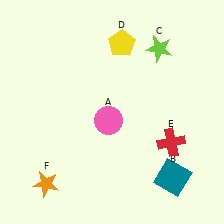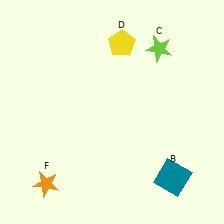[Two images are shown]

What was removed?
The red cross (E), the pink circle (A) were removed in Image 2.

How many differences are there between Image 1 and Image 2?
There are 2 differences between the two images.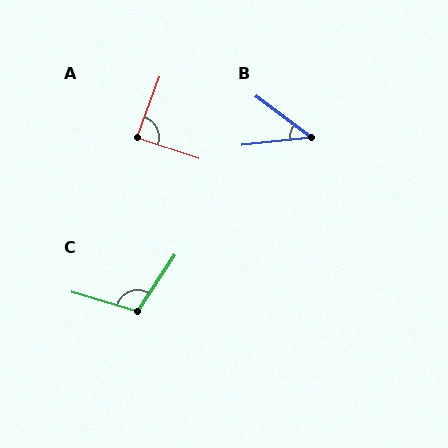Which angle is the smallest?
B, at approximately 43 degrees.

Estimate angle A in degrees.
Approximately 88 degrees.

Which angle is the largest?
C, at approximately 107 degrees.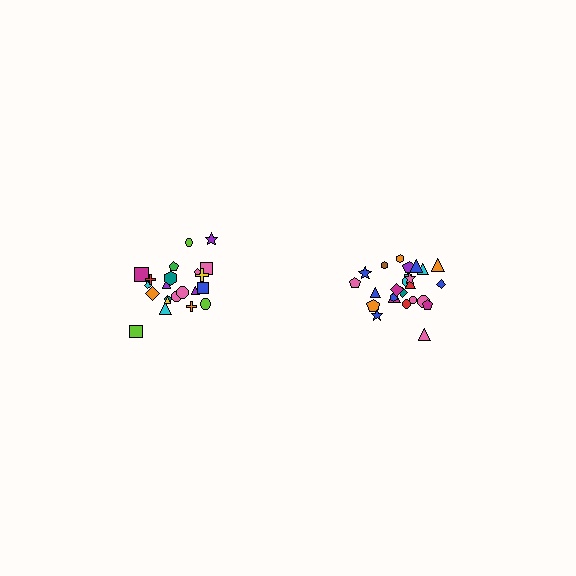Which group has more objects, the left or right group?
The right group.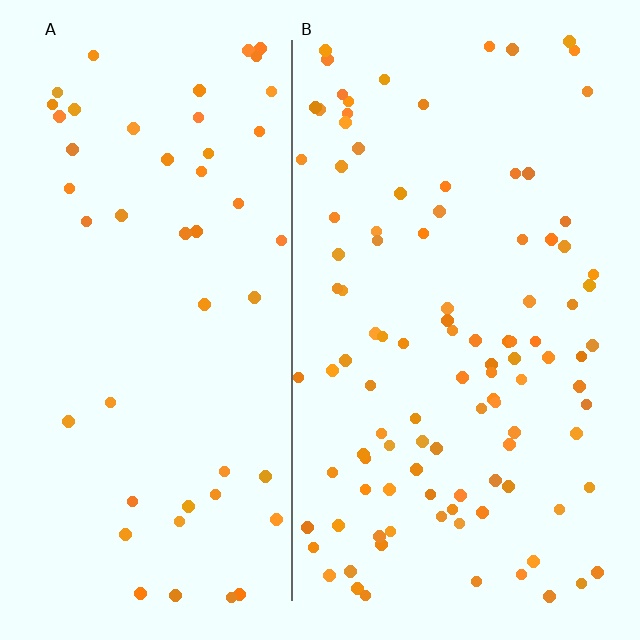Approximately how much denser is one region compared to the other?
Approximately 2.1× — region B over region A.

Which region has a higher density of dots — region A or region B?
B (the right).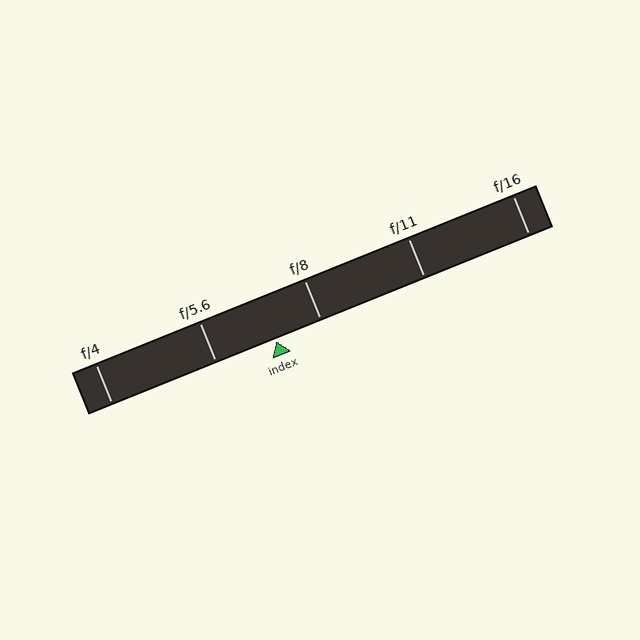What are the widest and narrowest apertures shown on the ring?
The widest aperture shown is f/4 and the narrowest is f/16.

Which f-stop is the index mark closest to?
The index mark is closest to f/8.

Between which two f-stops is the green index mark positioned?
The index mark is between f/5.6 and f/8.